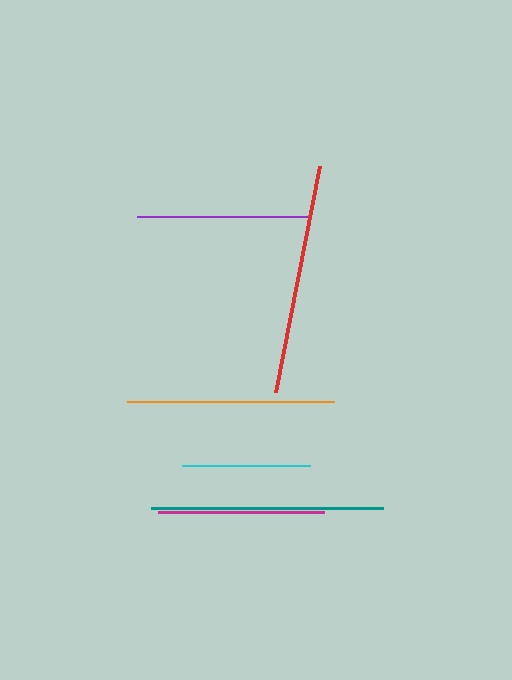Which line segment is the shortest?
The cyan line is the shortest at approximately 128 pixels.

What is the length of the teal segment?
The teal segment is approximately 232 pixels long.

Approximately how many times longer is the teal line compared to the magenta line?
The teal line is approximately 1.4 times the length of the magenta line.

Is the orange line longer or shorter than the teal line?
The teal line is longer than the orange line.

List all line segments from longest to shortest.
From longest to shortest: teal, red, orange, purple, magenta, cyan.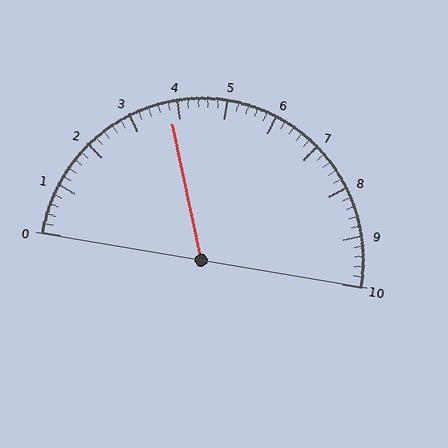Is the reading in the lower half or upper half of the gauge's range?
The reading is in the lower half of the range (0 to 10).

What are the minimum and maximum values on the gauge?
The gauge ranges from 0 to 10.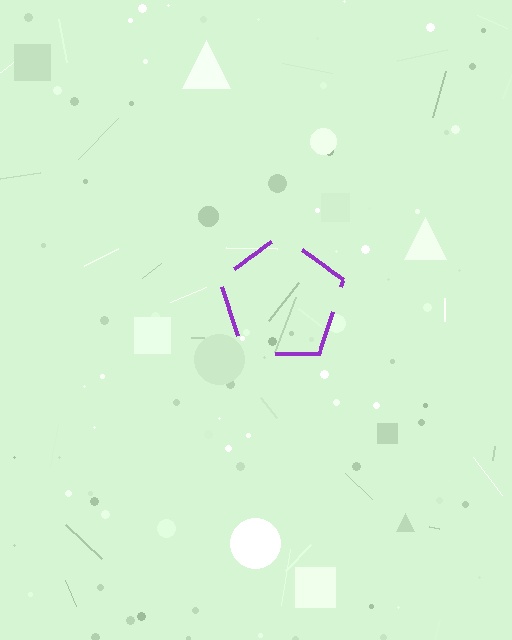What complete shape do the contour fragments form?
The contour fragments form a pentagon.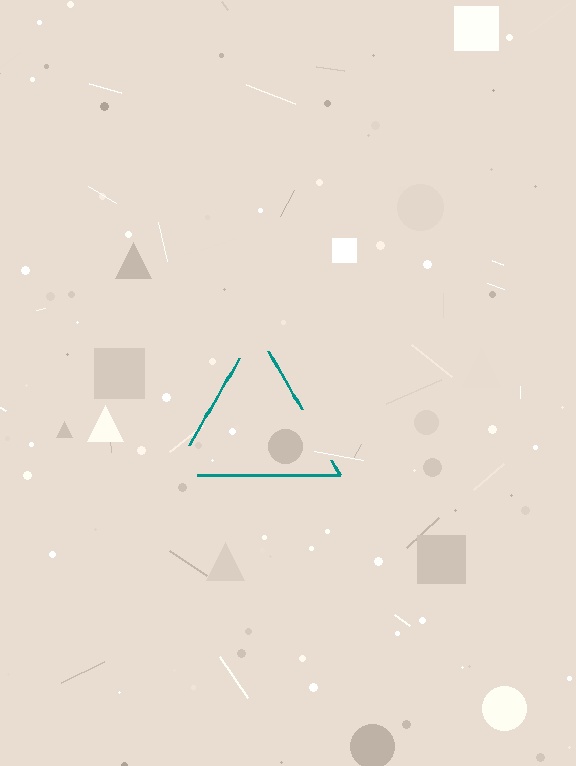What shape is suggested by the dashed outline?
The dashed outline suggests a triangle.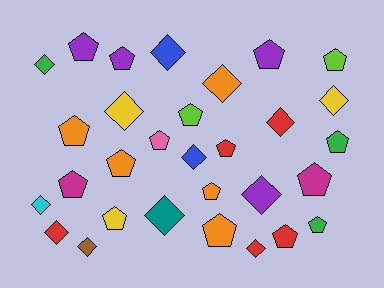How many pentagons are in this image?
There are 17 pentagons.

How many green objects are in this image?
There are 3 green objects.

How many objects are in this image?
There are 30 objects.